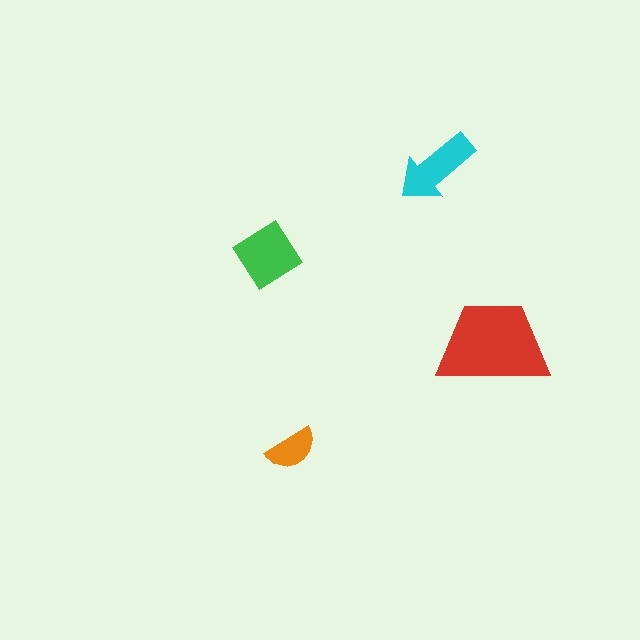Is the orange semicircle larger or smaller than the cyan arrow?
Smaller.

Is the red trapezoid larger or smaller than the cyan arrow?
Larger.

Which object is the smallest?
The orange semicircle.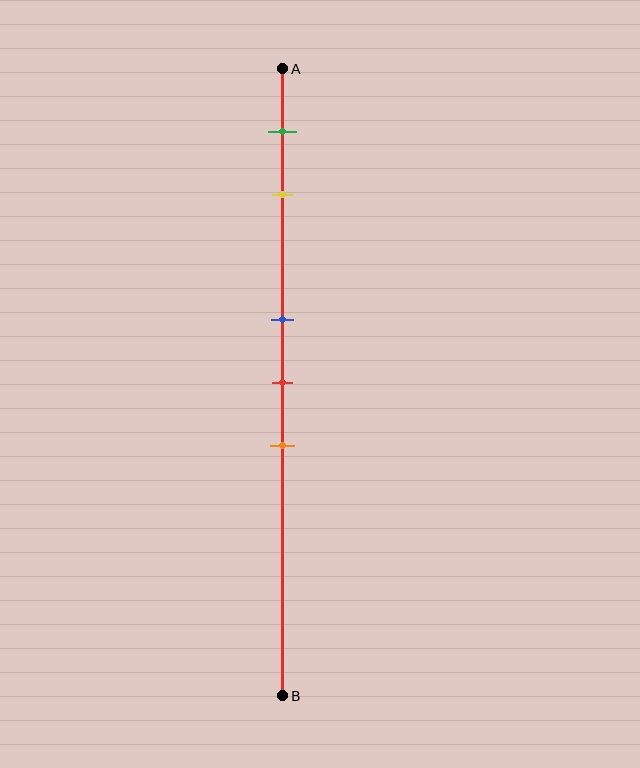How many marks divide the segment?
There are 5 marks dividing the segment.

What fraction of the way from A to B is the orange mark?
The orange mark is approximately 60% (0.6) of the way from A to B.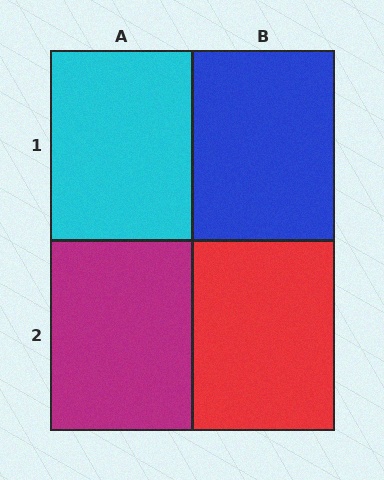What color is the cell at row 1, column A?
Cyan.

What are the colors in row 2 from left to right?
Magenta, red.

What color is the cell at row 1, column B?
Blue.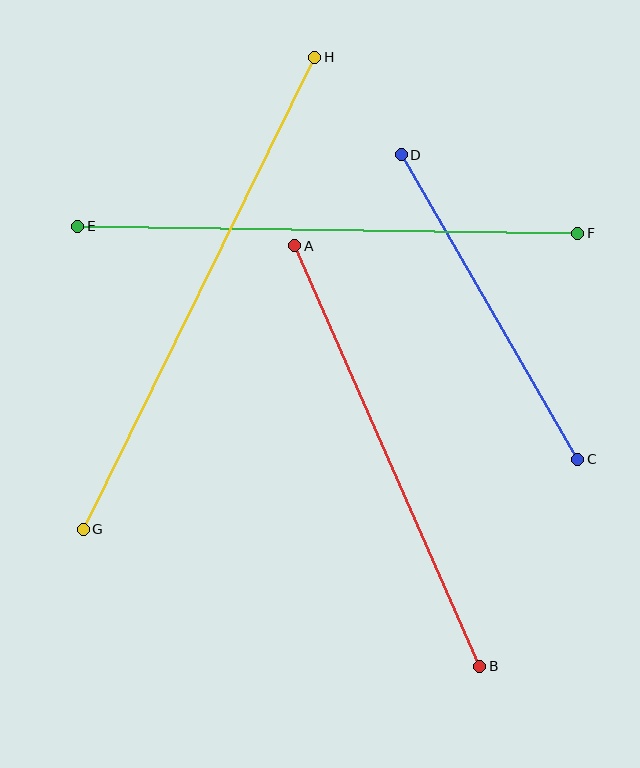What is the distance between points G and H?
The distance is approximately 526 pixels.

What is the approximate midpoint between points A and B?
The midpoint is at approximately (387, 456) pixels.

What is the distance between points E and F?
The distance is approximately 500 pixels.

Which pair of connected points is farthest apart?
Points G and H are farthest apart.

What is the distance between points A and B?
The distance is approximately 459 pixels.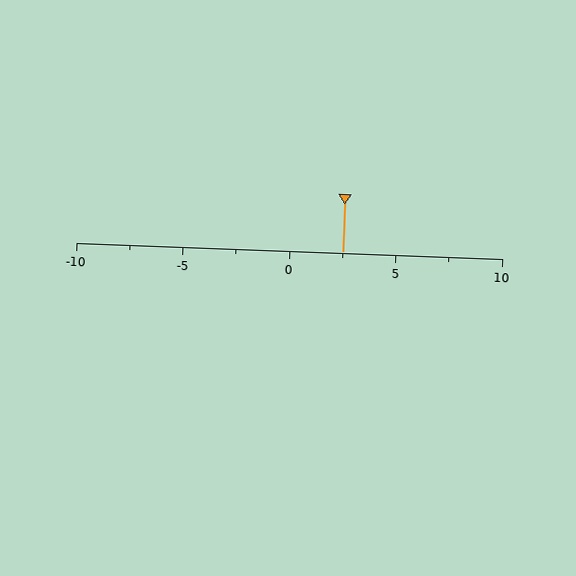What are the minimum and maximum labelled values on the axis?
The axis runs from -10 to 10.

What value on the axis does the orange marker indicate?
The marker indicates approximately 2.5.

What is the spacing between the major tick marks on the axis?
The major ticks are spaced 5 apart.